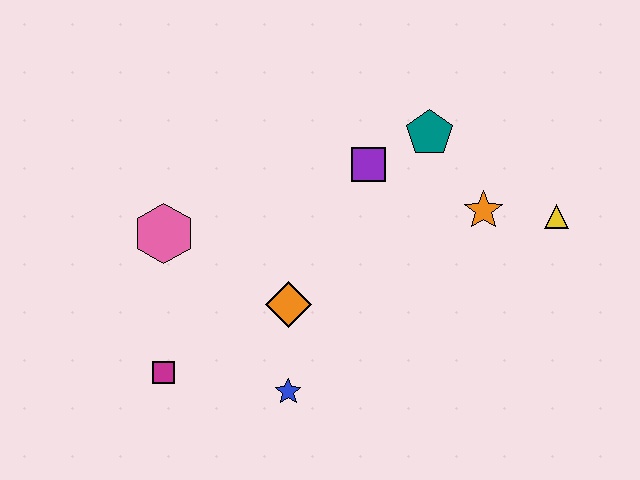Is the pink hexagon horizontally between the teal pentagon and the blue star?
No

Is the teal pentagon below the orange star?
No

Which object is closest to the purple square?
The teal pentagon is closest to the purple square.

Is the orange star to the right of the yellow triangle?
No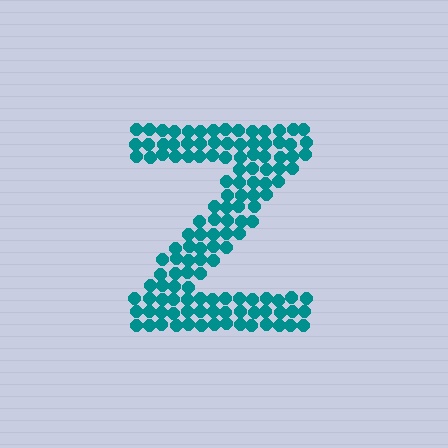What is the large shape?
The large shape is the letter Z.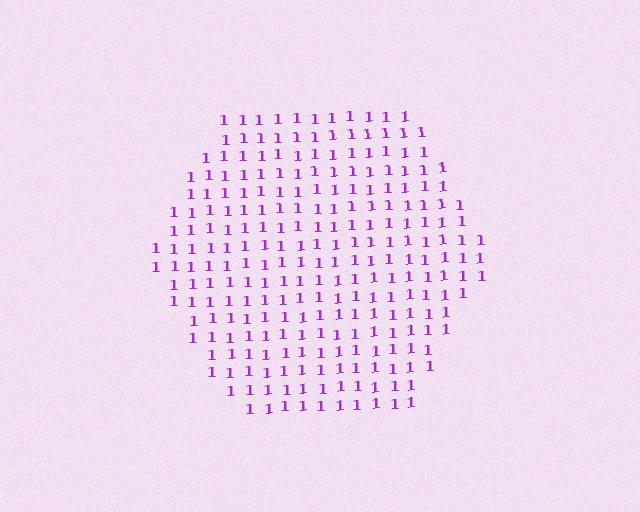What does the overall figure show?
The overall figure shows a hexagon.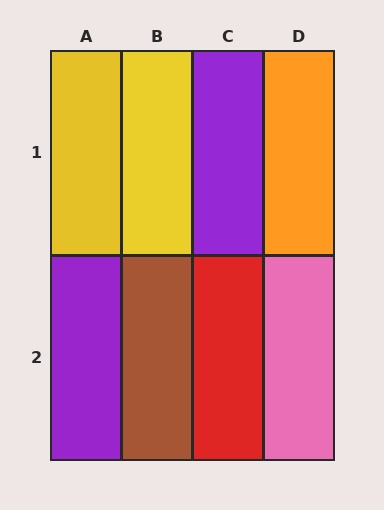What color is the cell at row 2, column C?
Red.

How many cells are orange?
1 cell is orange.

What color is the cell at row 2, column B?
Brown.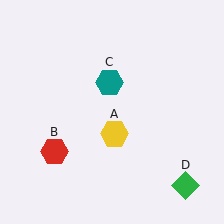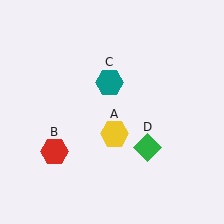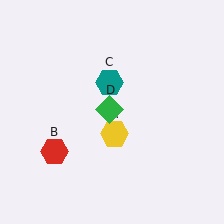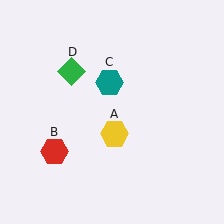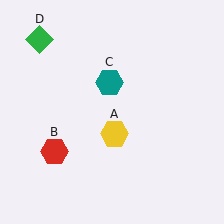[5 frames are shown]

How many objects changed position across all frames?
1 object changed position: green diamond (object D).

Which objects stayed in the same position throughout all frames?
Yellow hexagon (object A) and red hexagon (object B) and teal hexagon (object C) remained stationary.